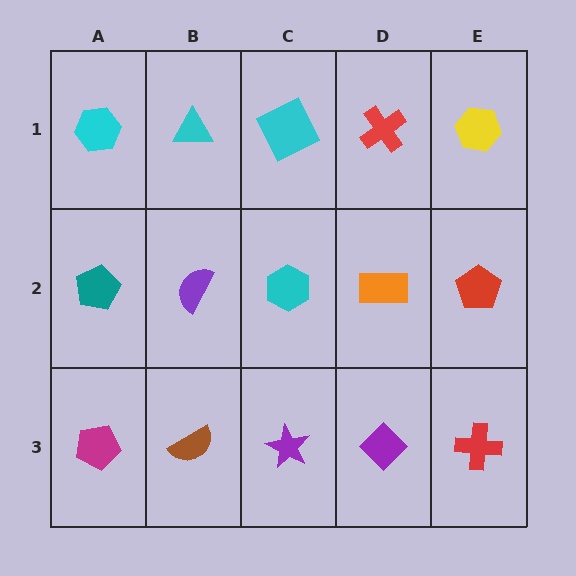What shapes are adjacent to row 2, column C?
A cyan square (row 1, column C), a purple star (row 3, column C), a purple semicircle (row 2, column B), an orange rectangle (row 2, column D).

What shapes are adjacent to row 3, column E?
A red pentagon (row 2, column E), a purple diamond (row 3, column D).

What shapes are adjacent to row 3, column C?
A cyan hexagon (row 2, column C), a brown semicircle (row 3, column B), a purple diamond (row 3, column D).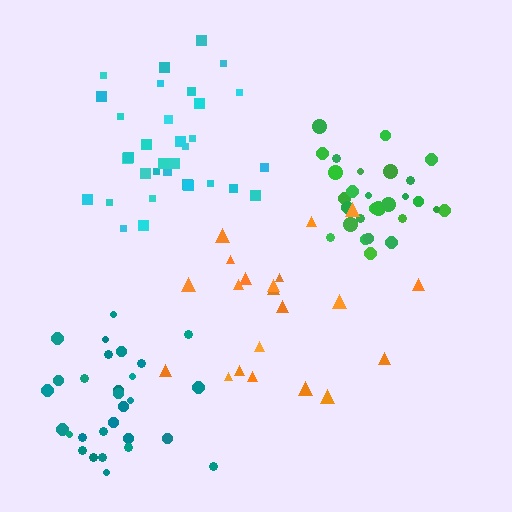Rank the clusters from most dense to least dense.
green, cyan, teal, orange.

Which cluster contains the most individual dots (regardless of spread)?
Cyan (33).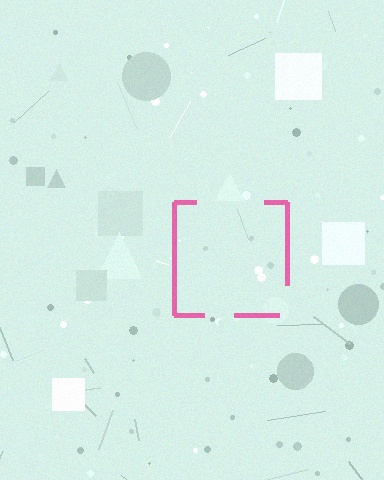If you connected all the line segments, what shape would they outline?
They would outline a square.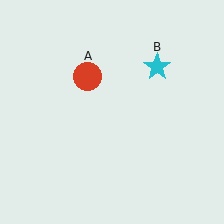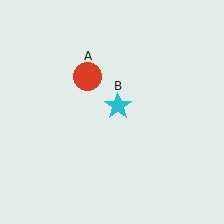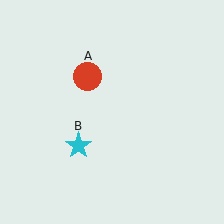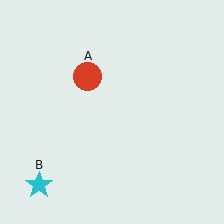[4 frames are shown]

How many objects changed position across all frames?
1 object changed position: cyan star (object B).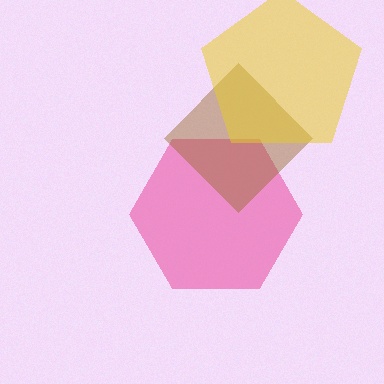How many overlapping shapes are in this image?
There are 3 overlapping shapes in the image.